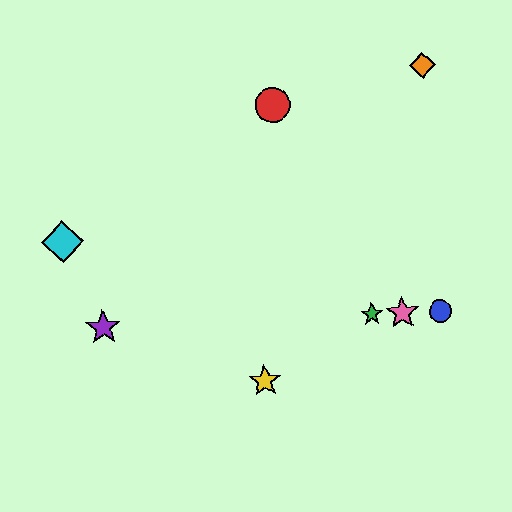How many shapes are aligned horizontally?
4 shapes (the blue circle, the green star, the purple star, the pink star) are aligned horizontally.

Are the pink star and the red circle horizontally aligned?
No, the pink star is at y≈313 and the red circle is at y≈105.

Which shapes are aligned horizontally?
The blue circle, the green star, the purple star, the pink star are aligned horizontally.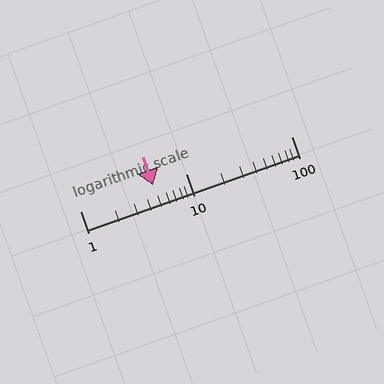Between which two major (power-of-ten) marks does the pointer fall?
The pointer is between 1 and 10.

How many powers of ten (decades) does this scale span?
The scale spans 2 decades, from 1 to 100.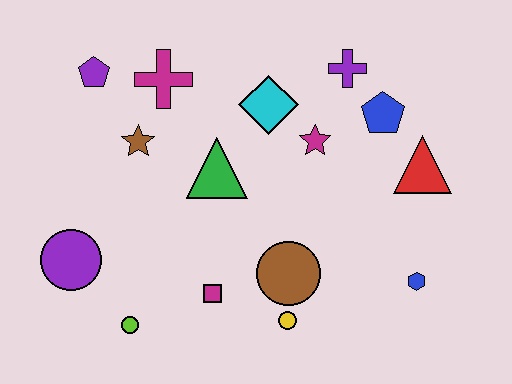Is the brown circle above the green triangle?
No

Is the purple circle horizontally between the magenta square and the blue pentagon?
No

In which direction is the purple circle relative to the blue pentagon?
The purple circle is to the left of the blue pentagon.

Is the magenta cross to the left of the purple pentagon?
No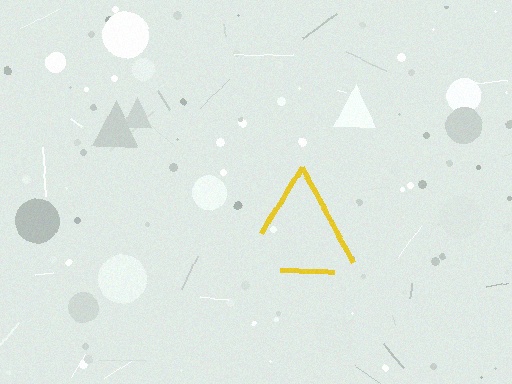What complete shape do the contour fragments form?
The contour fragments form a triangle.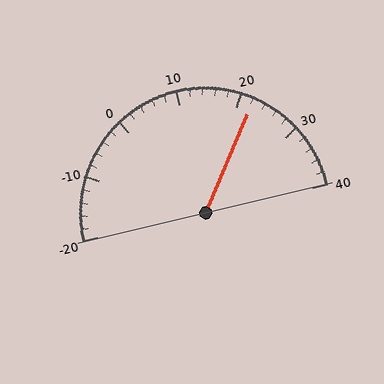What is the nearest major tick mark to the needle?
The nearest major tick mark is 20.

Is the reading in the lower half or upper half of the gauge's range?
The reading is in the upper half of the range (-20 to 40).